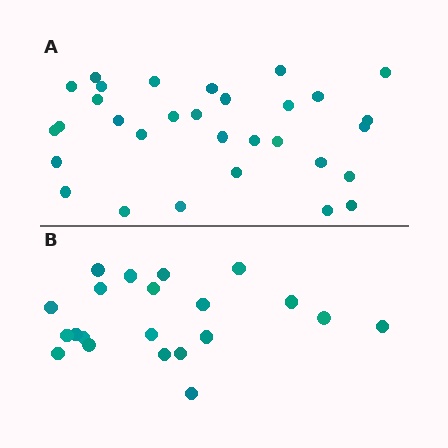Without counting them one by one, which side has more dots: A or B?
Region A (the top region) has more dots.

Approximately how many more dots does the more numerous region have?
Region A has roughly 10 or so more dots than region B.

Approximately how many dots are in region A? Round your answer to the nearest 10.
About 30 dots. (The exact count is 31, which rounds to 30.)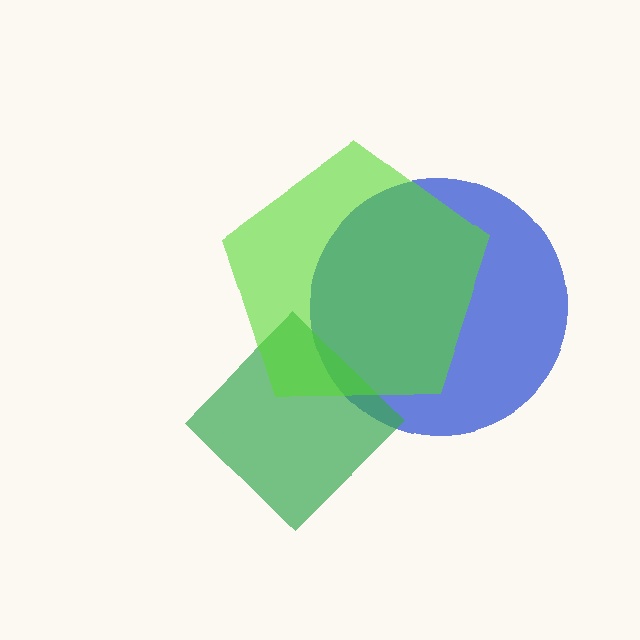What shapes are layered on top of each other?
The layered shapes are: a blue circle, a green diamond, a lime pentagon.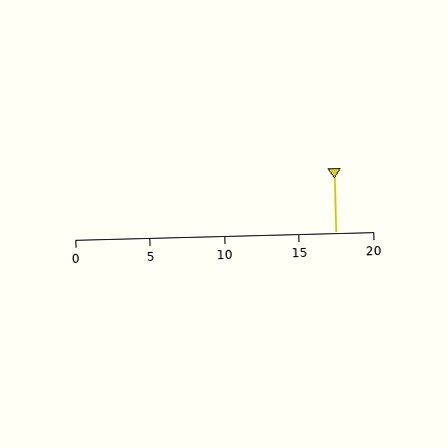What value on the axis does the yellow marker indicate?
The marker indicates approximately 17.5.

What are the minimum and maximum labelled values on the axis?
The axis runs from 0 to 20.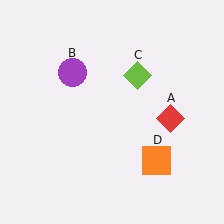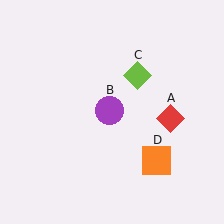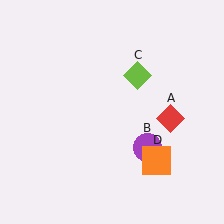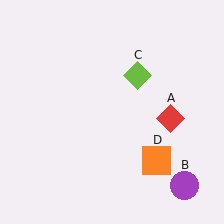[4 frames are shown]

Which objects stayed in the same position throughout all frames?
Red diamond (object A) and lime diamond (object C) and orange square (object D) remained stationary.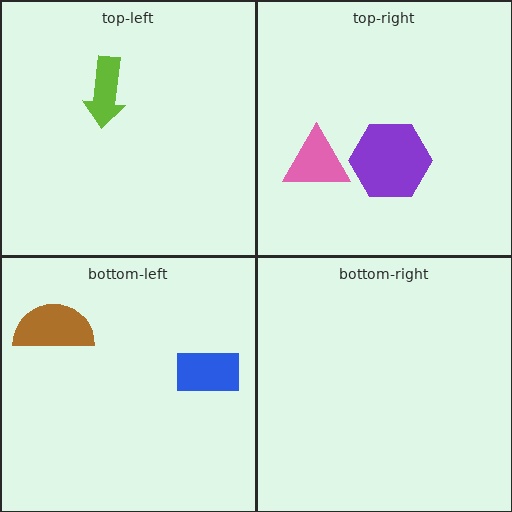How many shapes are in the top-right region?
2.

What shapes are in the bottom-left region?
The brown semicircle, the blue rectangle.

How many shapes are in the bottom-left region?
2.